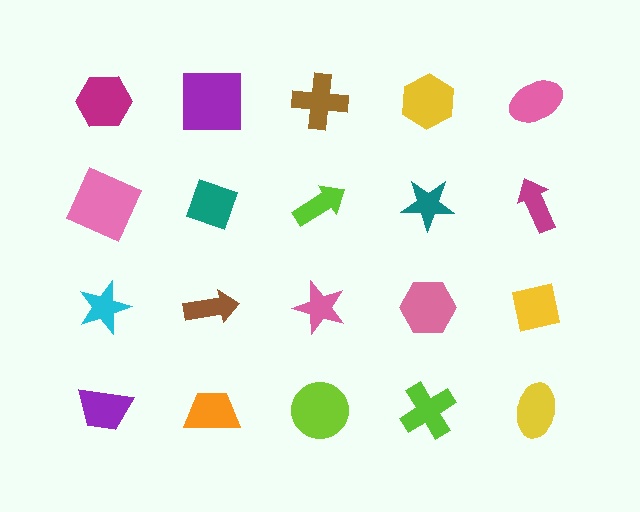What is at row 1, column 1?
A magenta hexagon.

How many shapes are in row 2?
5 shapes.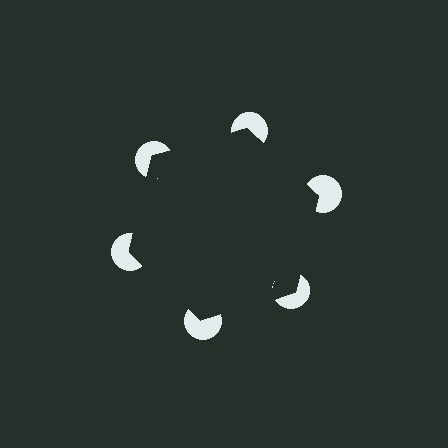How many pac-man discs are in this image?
There are 6 — one at each vertex of the illusory hexagon.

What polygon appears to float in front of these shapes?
An illusory hexagon — its edges are inferred from the aligned wedge cuts in the pac-man discs, not physically drawn.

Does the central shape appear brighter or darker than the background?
It typically appears slightly darker than the background, even though no actual brightness change is drawn.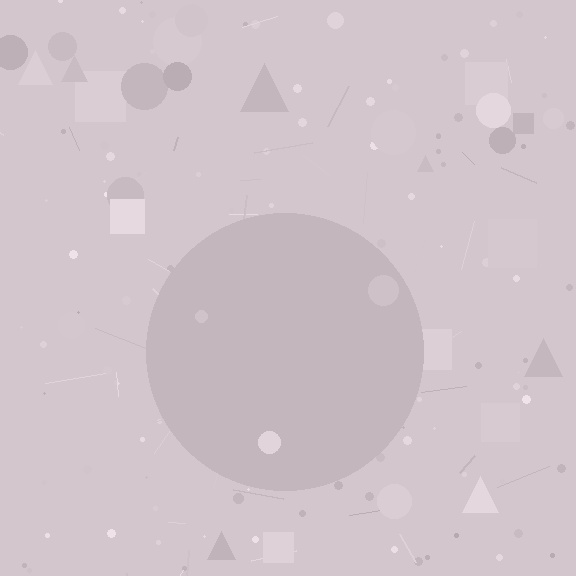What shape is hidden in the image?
A circle is hidden in the image.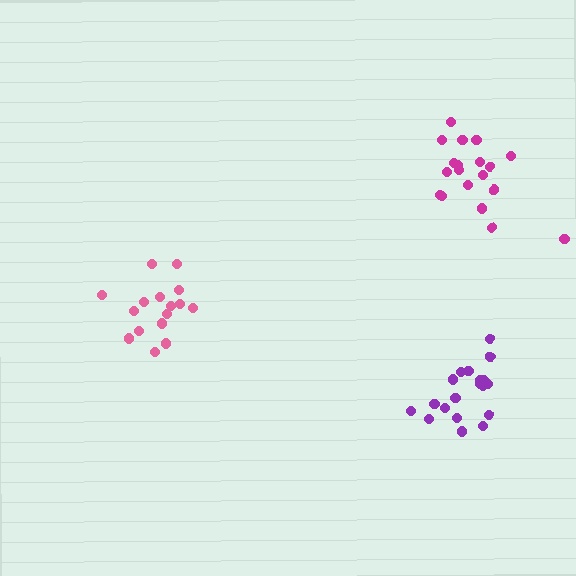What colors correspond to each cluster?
The clusters are colored: purple, pink, magenta.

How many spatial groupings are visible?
There are 3 spatial groupings.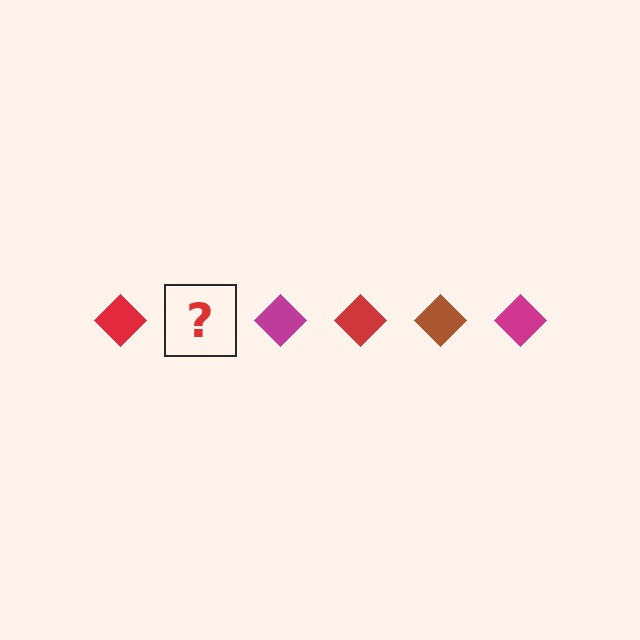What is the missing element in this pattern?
The missing element is a brown diamond.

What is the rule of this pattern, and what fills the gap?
The rule is that the pattern cycles through red, brown, magenta diamonds. The gap should be filled with a brown diamond.